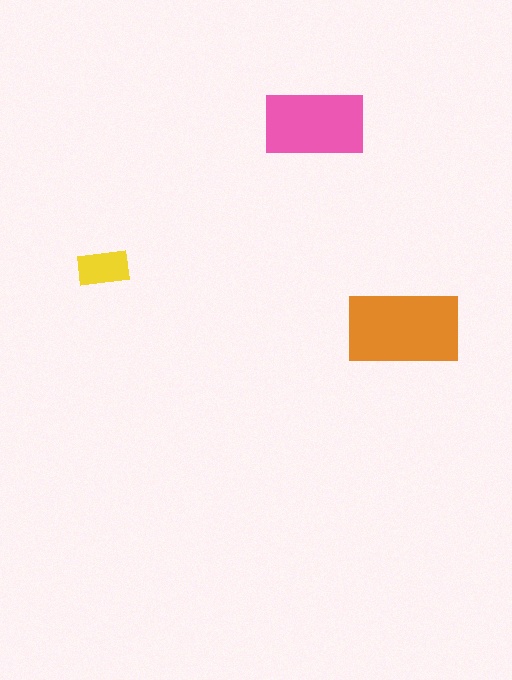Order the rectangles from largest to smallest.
the orange one, the pink one, the yellow one.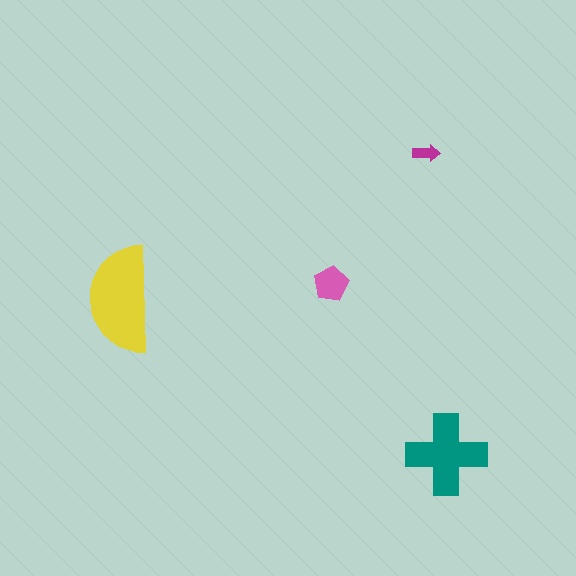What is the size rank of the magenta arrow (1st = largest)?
4th.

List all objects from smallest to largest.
The magenta arrow, the pink pentagon, the teal cross, the yellow semicircle.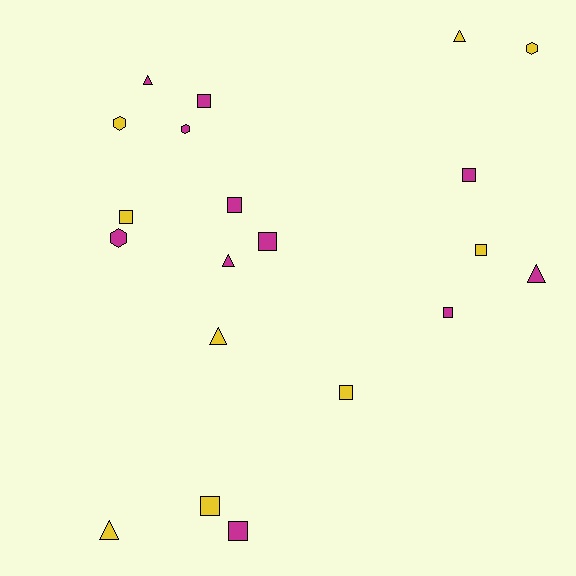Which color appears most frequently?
Magenta, with 11 objects.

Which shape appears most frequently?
Square, with 10 objects.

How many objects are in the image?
There are 20 objects.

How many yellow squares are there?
There are 4 yellow squares.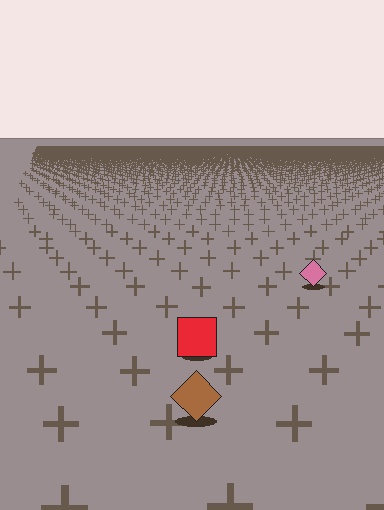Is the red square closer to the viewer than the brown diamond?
No. The brown diamond is closer — you can tell from the texture gradient: the ground texture is coarser near it.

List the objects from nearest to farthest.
From nearest to farthest: the brown diamond, the red square, the pink diamond.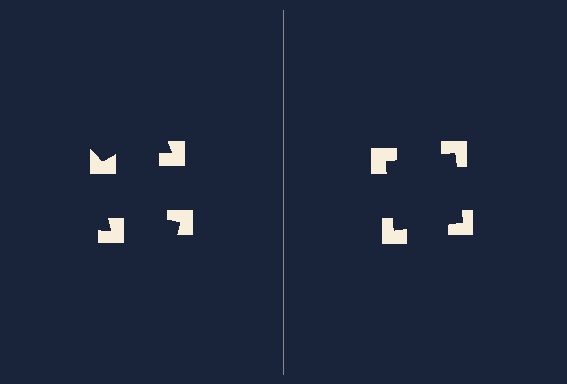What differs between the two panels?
The notched squares are positioned identically on both sides; only the wedge orientations differ. On the right they align to a square; on the left they are misaligned.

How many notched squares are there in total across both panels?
8 — 4 on each side.